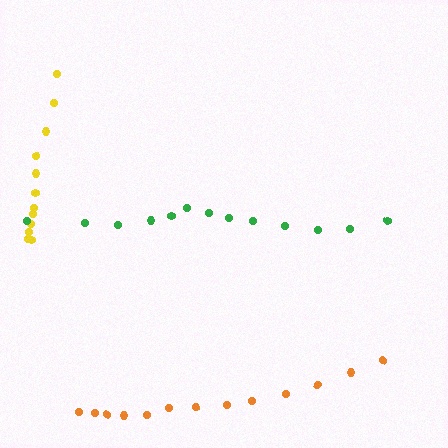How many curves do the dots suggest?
There are 3 distinct paths.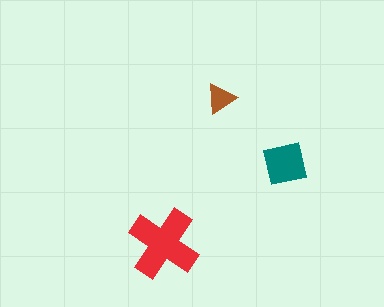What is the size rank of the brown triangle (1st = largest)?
3rd.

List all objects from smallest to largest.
The brown triangle, the teal square, the red cross.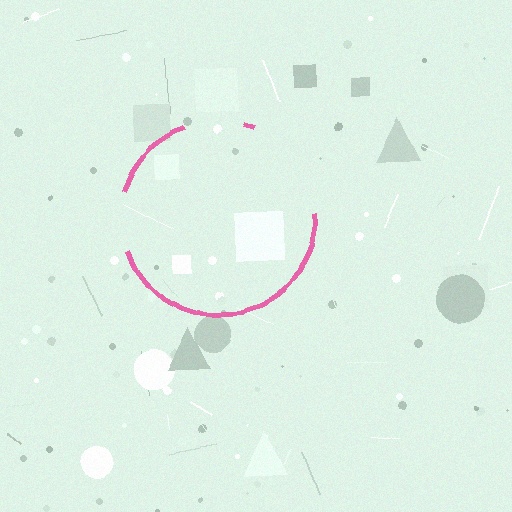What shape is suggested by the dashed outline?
The dashed outline suggests a circle.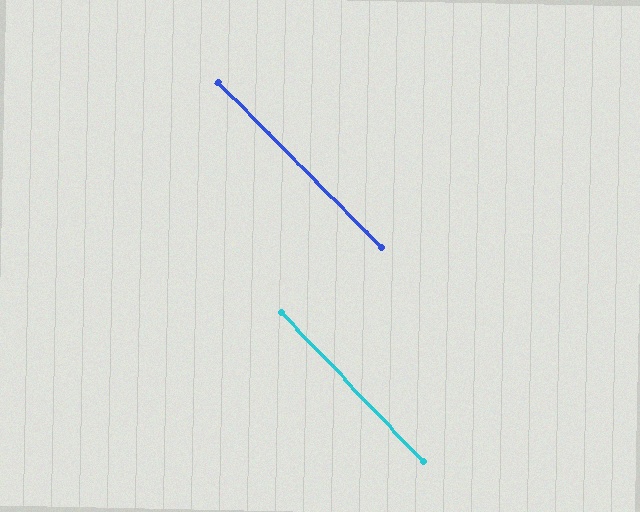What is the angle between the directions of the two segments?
Approximately 1 degree.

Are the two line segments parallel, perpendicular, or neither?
Parallel — their directions differ by only 1.3°.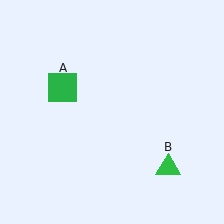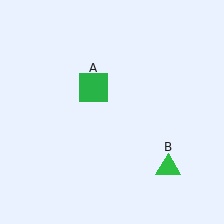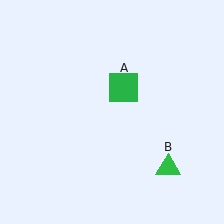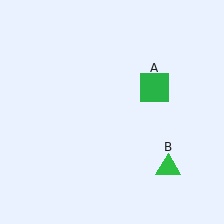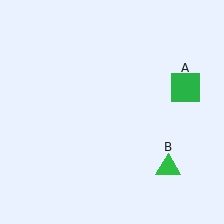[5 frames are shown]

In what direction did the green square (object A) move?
The green square (object A) moved right.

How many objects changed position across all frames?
1 object changed position: green square (object A).